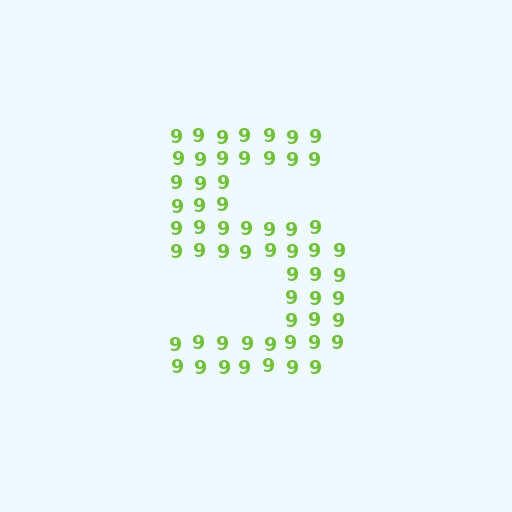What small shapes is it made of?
It is made of small digit 9's.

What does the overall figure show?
The overall figure shows the digit 5.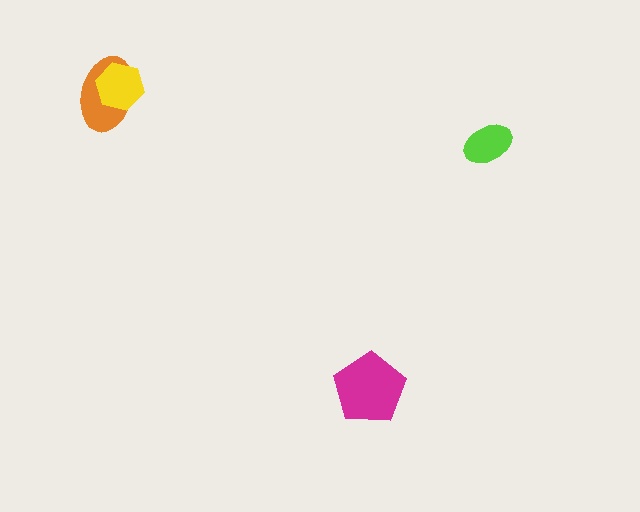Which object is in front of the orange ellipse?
The yellow hexagon is in front of the orange ellipse.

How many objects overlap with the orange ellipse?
1 object overlaps with the orange ellipse.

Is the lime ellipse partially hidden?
No, no other shape covers it.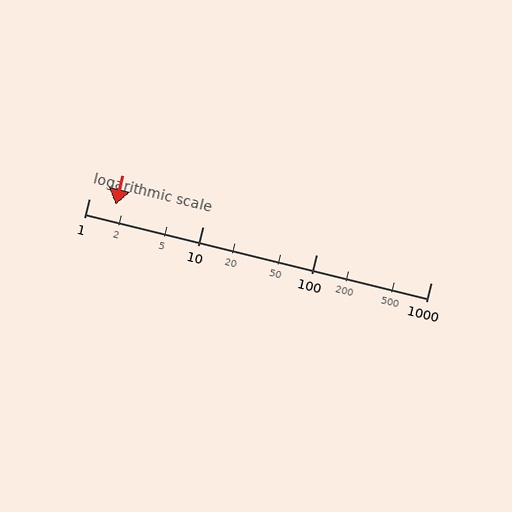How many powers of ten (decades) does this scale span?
The scale spans 3 decades, from 1 to 1000.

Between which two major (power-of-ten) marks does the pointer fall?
The pointer is between 1 and 10.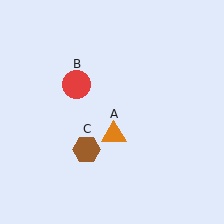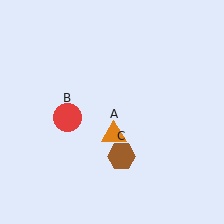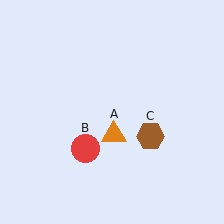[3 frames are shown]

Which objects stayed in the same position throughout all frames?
Orange triangle (object A) remained stationary.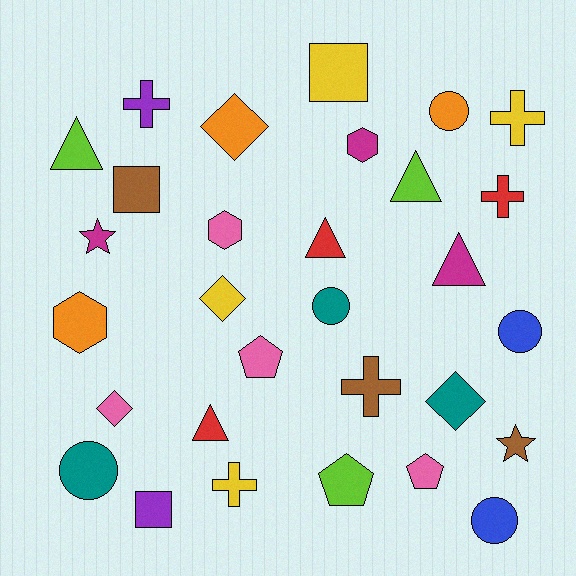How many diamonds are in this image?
There are 4 diamonds.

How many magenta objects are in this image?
There are 3 magenta objects.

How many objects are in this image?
There are 30 objects.